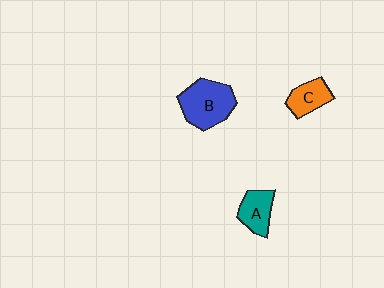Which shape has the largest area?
Shape B (blue).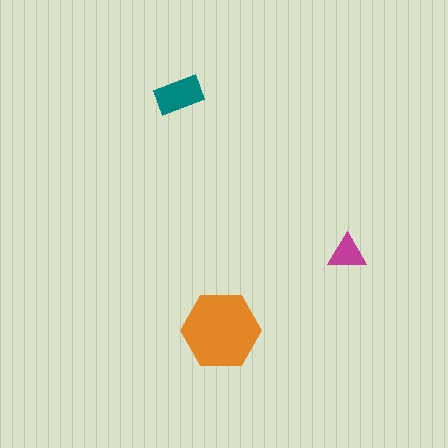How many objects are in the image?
There are 3 objects in the image.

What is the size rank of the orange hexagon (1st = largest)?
1st.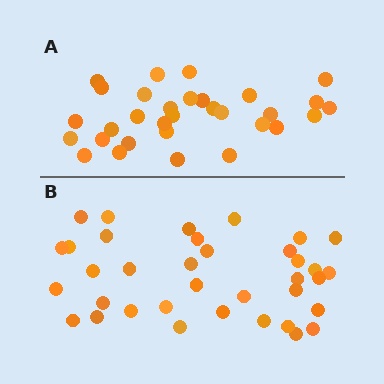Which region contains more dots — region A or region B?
Region B (the bottom region) has more dots.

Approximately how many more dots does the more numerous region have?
Region B has about 5 more dots than region A.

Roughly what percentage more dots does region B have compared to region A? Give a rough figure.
About 15% more.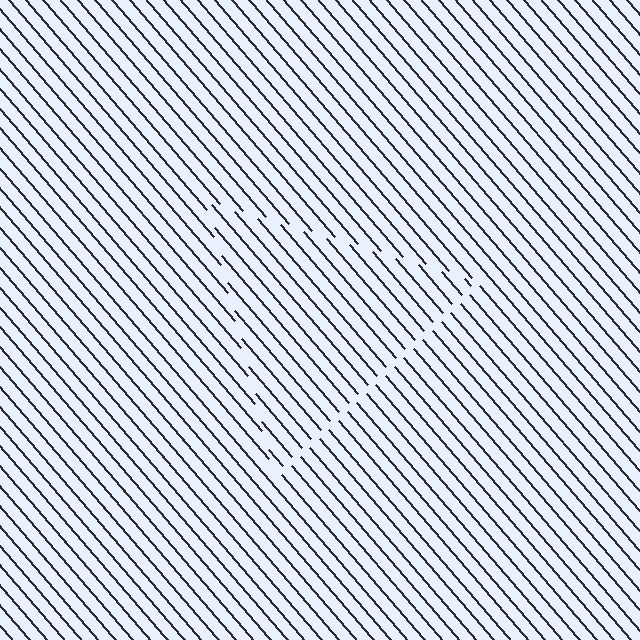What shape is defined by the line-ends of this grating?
An illusory triangle. The interior of the shape contains the same grating, shifted by half a period — the contour is defined by the phase discontinuity where line-ends from the inner and outer gratings abut.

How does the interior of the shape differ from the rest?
The interior of the shape contains the same grating, shifted by half a period — the contour is defined by the phase discontinuity where line-ends from the inner and outer gratings abut.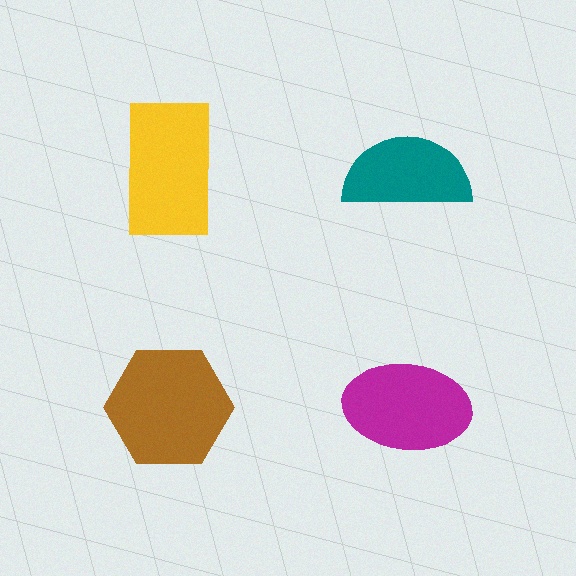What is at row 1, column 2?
A teal semicircle.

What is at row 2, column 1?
A brown hexagon.